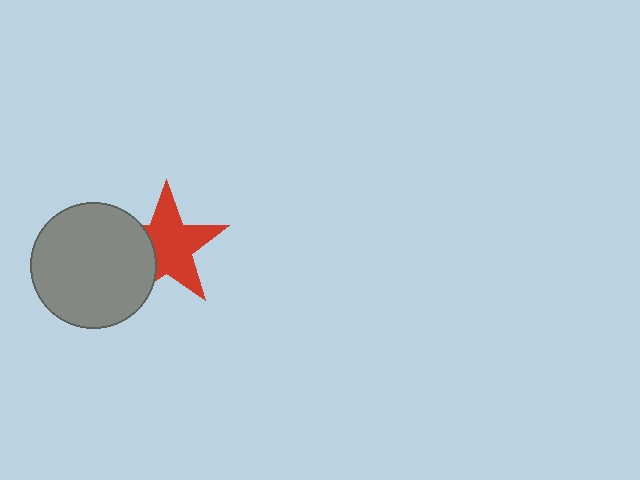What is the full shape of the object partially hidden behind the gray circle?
The partially hidden object is a red star.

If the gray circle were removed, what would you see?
You would see the complete red star.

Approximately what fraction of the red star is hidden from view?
Roughly 30% of the red star is hidden behind the gray circle.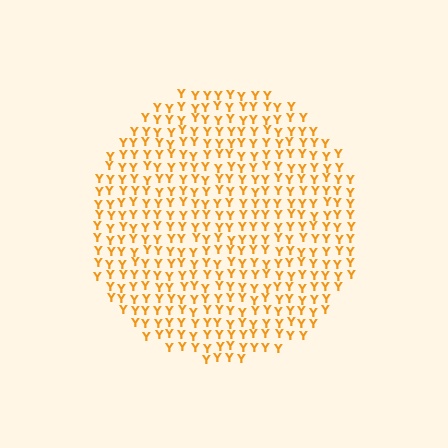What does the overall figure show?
The overall figure shows a circle.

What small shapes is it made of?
It is made of small letter Y's.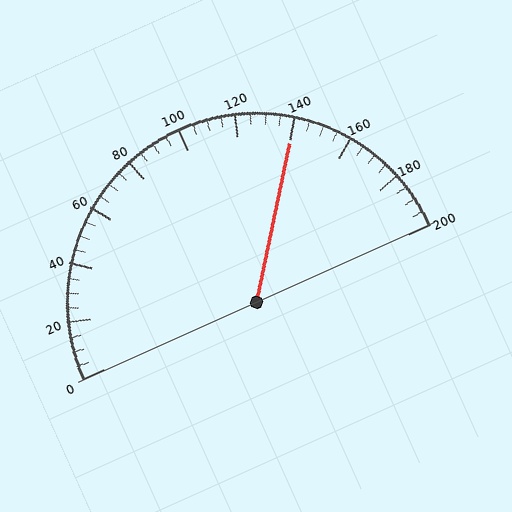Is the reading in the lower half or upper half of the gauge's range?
The reading is in the upper half of the range (0 to 200).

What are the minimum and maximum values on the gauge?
The gauge ranges from 0 to 200.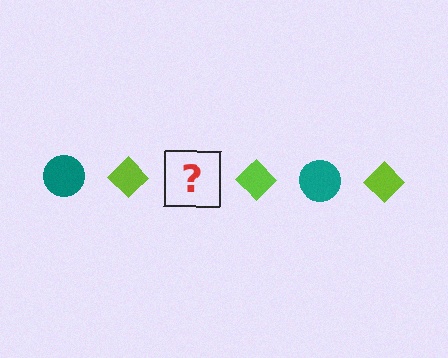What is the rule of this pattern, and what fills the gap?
The rule is that the pattern alternates between teal circle and lime diamond. The gap should be filled with a teal circle.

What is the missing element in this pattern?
The missing element is a teal circle.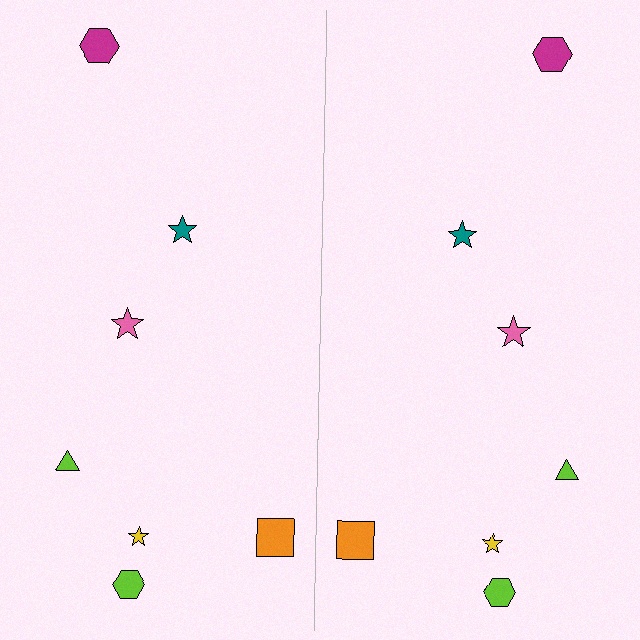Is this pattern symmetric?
Yes, this pattern has bilateral (reflection) symmetry.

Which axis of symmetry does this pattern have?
The pattern has a vertical axis of symmetry running through the center of the image.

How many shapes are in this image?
There are 14 shapes in this image.